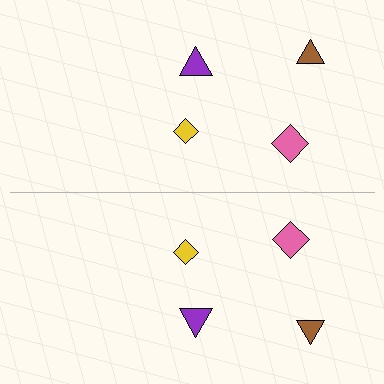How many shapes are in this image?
There are 8 shapes in this image.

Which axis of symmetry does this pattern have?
The pattern has a horizontal axis of symmetry running through the center of the image.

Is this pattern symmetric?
Yes, this pattern has bilateral (reflection) symmetry.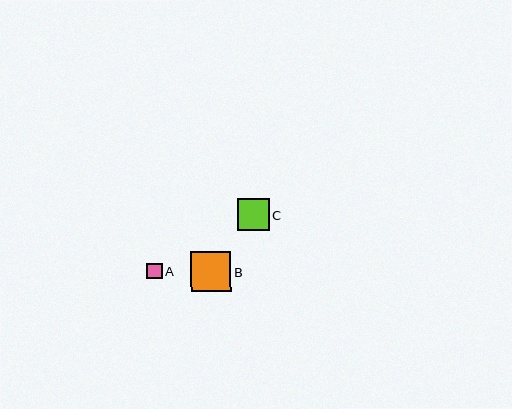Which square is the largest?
Square B is the largest with a size of approximately 40 pixels.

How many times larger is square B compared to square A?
Square B is approximately 2.6 times the size of square A.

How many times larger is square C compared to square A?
Square C is approximately 2.0 times the size of square A.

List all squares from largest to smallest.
From largest to smallest: B, C, A.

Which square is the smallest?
Square A is the smallest with a size of approximately 16 pixels.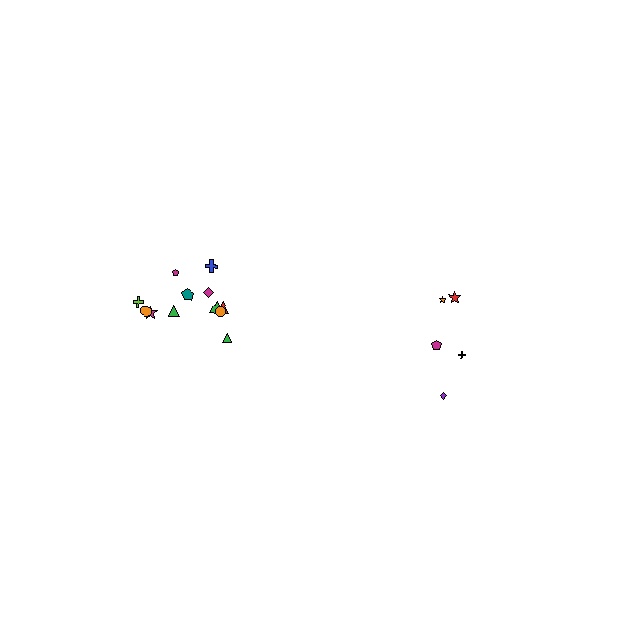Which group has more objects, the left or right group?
The left group.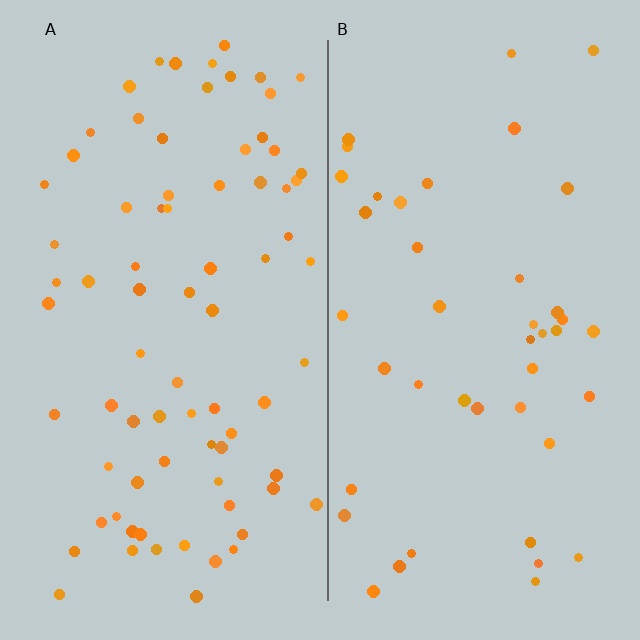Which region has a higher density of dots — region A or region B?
A (the left).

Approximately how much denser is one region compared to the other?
Approximately 1.8× — region A over region B.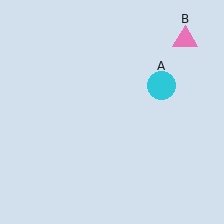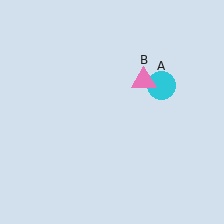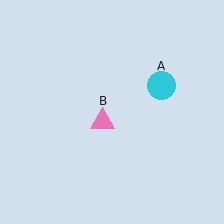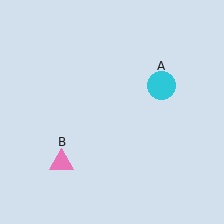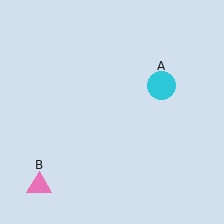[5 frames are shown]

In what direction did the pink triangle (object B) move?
The pink triangle (object B) moved down and to the left.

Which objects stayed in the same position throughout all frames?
Cyan circle (object A) remained stationary.